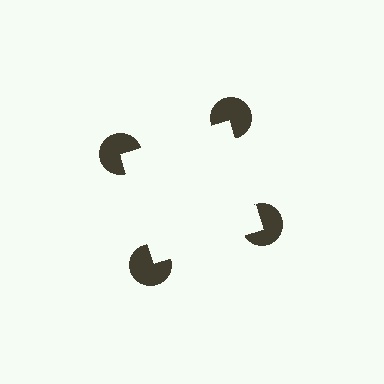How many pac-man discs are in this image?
There are 4 — one at each vertex of the illusory square.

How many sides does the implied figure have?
4 sides.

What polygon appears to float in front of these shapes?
An illusory square — its edges are inferred from the aligned wedge cuts in the pac-man discs, not physically drawn.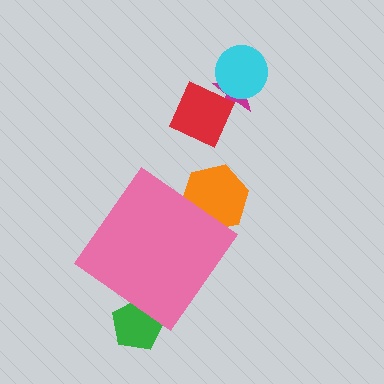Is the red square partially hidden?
No, the red square is fully visible.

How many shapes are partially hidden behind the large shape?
2 shapes are partially hidden.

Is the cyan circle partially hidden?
No, the cyan circle is fully visible.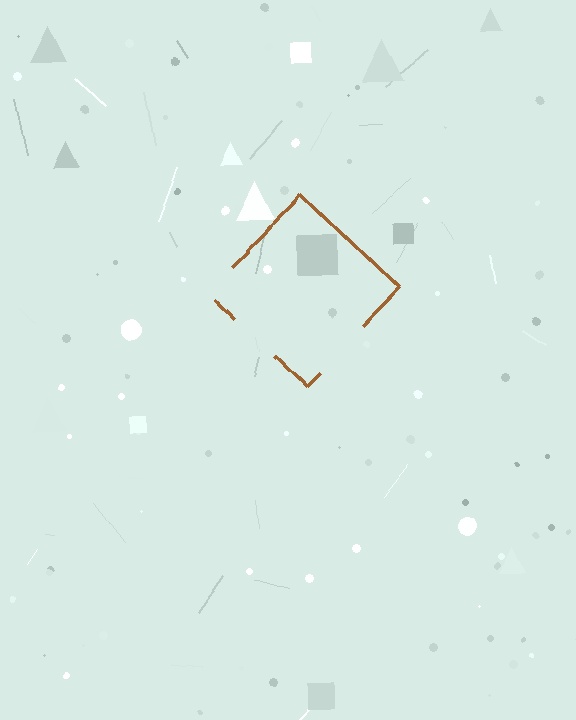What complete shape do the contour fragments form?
The contour fragments form a diamond.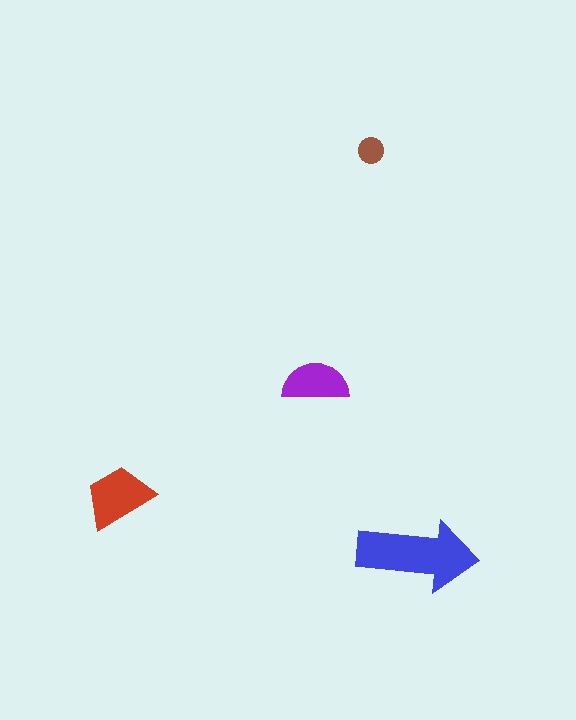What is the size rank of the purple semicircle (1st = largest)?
3rd.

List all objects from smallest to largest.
The brown circle, the purple semicircle, the red trapezoid, the blue arrow.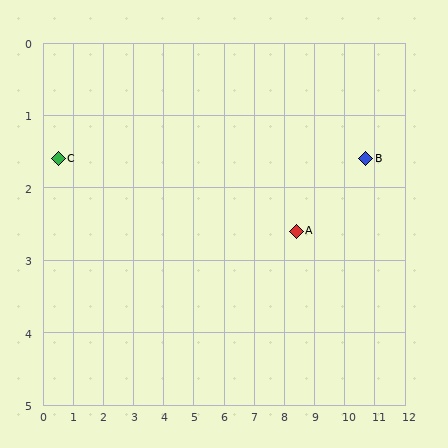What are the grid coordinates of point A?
Point A is at approximately (8.4, 2.6).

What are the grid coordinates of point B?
Point B is at approximately (10.7, 1.6).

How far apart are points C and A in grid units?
Points C and A are about 8.0 grid units apart.